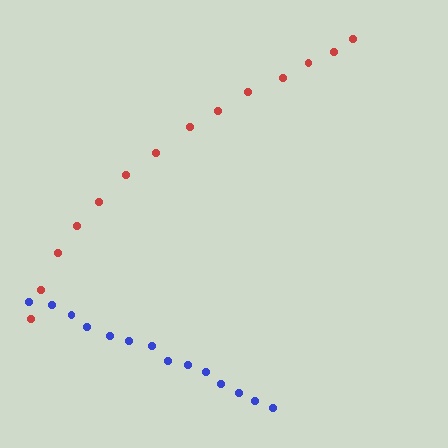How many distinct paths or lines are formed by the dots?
There are 2 distinct paths.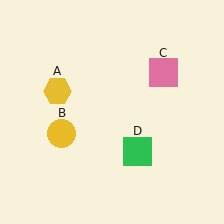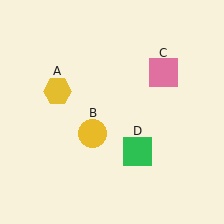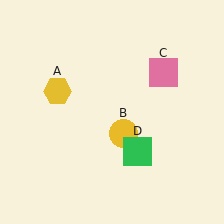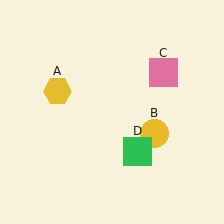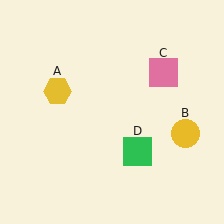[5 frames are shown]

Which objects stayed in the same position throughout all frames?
Yellow hexagon (object A) and pink square (object C) and green square (object D) remained stationary.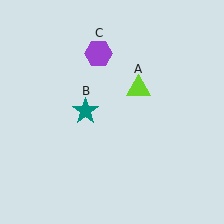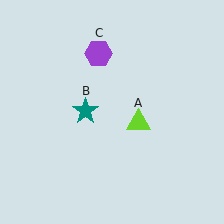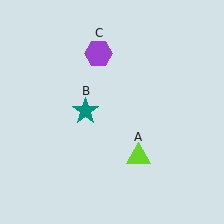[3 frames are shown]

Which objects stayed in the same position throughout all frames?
Teal star (object B) and purple hexagon (object C) remained stationary.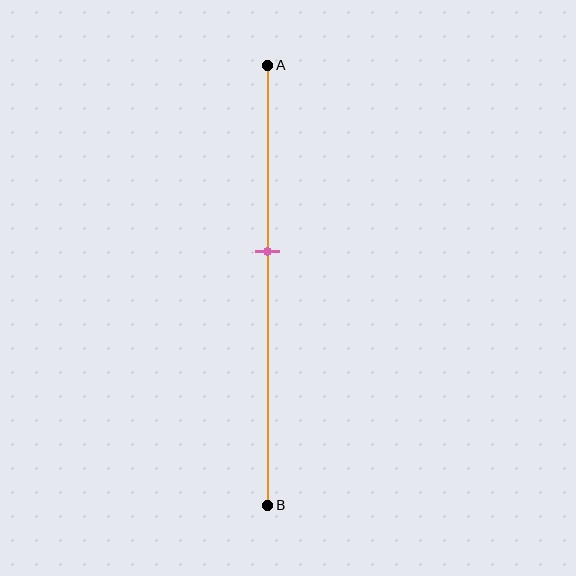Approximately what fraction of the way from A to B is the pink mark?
The pink mark is approximately 40% of the way from A to B.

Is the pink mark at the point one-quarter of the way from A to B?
No, the mark is at about 40% from A, not at the 25% one-quarter point.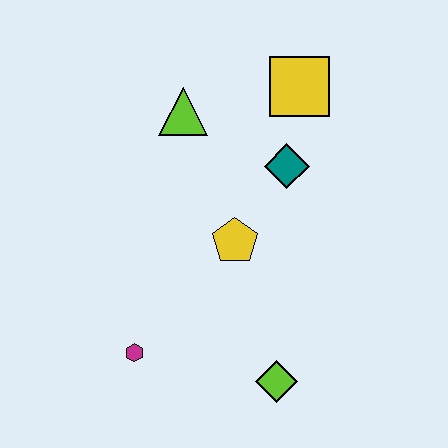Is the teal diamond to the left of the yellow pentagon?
No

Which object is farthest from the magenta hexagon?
The yellow square is farthest from the magenta hexagon.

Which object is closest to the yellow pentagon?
The teal diamond is closest to the yellow pentagon.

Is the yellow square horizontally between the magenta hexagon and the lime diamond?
No